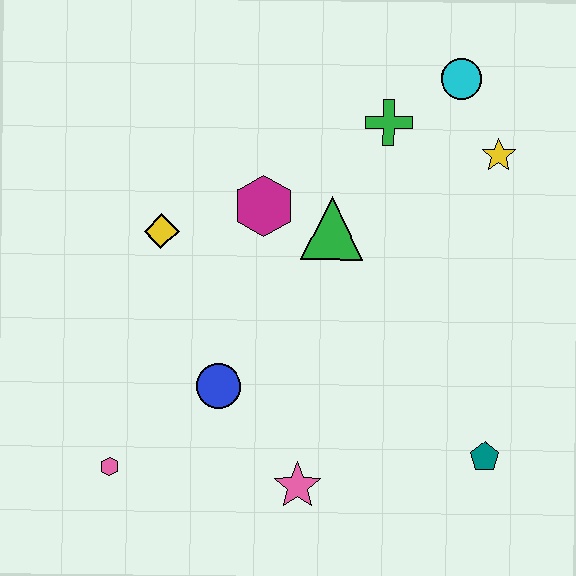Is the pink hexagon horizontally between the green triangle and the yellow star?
No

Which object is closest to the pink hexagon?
The blue circle is closest to the pink hexagon.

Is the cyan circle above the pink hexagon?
Yes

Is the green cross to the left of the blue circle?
No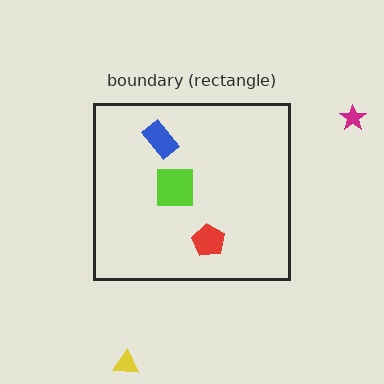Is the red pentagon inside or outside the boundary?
Inside.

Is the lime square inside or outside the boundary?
Inside.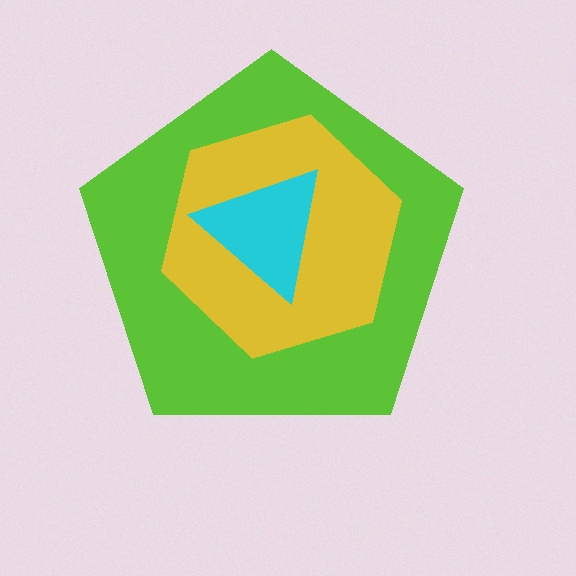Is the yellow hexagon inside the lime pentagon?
Yes.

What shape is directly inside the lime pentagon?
The yellow hexagon.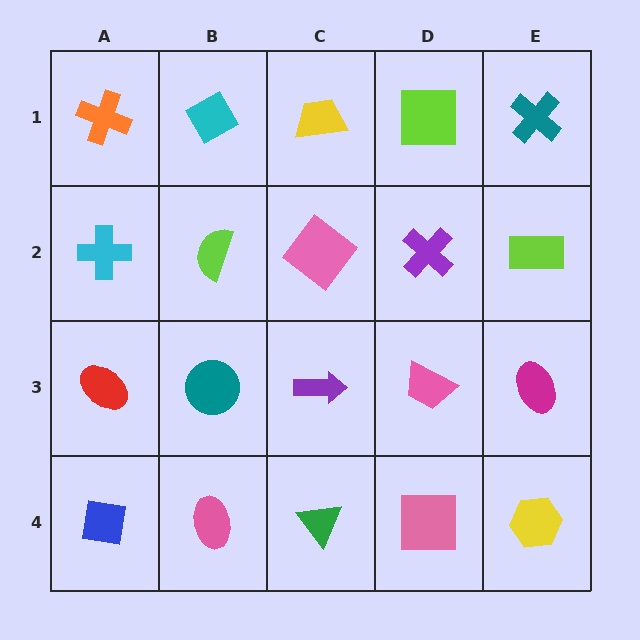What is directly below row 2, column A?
A red ellipse.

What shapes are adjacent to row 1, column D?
A purple cross (row 2, column D), a yellow trapezoid (row 1, column C), a teal cross (row 1, column E).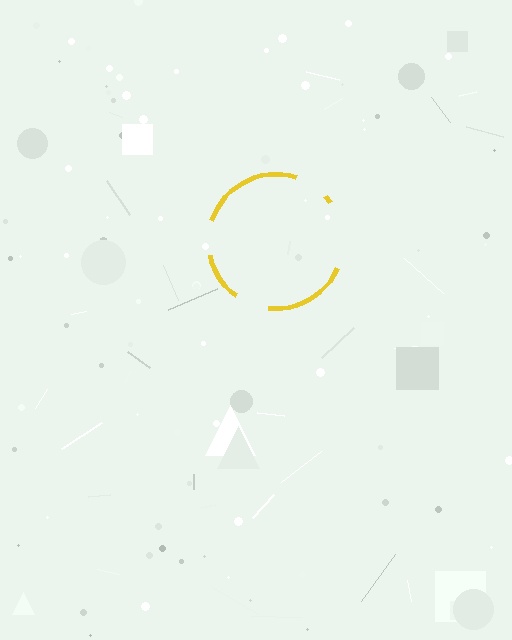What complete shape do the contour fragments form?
The contour fragments form a circle.